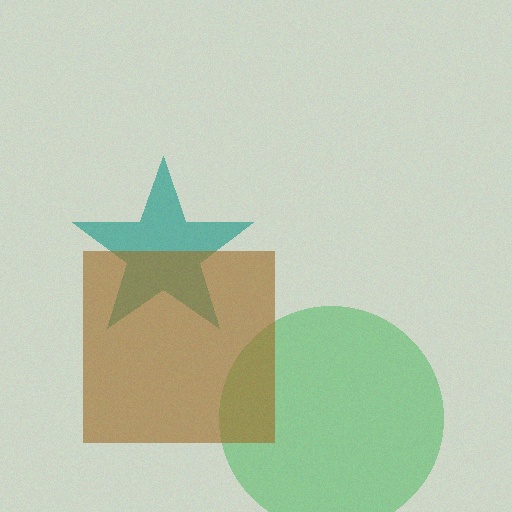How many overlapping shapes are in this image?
There are 3 overlapping shapes in the image.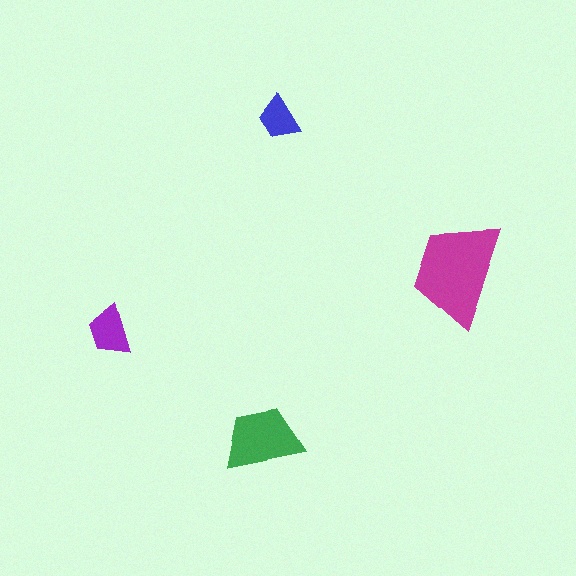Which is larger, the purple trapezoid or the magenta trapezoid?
The magenta one.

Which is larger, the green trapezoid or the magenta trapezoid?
The magenta one.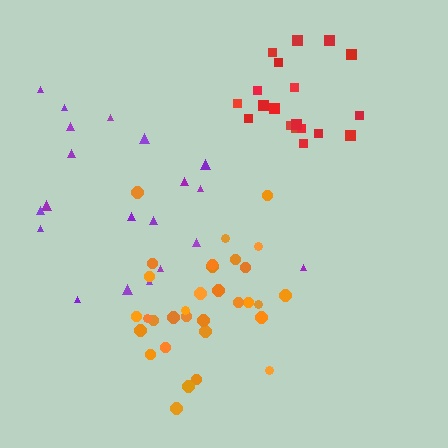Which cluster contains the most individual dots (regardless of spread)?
Orange (32).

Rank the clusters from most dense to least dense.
orange, red, purple.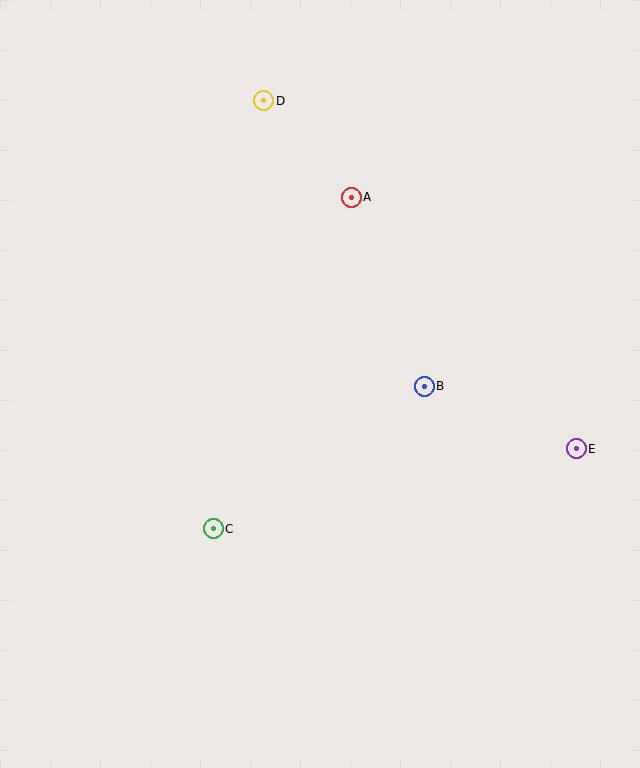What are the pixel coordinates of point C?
Point C is at (213, 529).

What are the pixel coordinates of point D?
Point D is at (264, 101).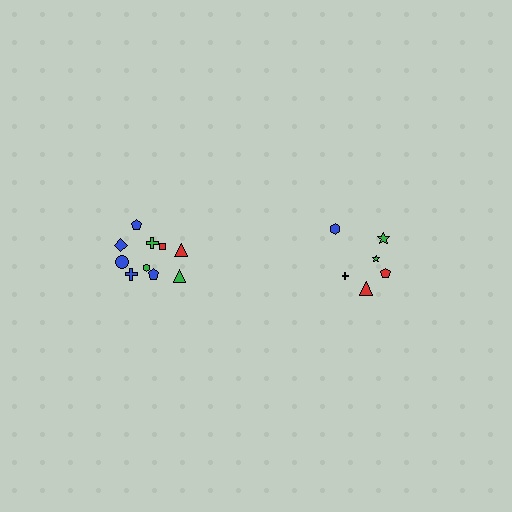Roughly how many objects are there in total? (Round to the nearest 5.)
Roughly 15 objects in total.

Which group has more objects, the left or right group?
The left group.